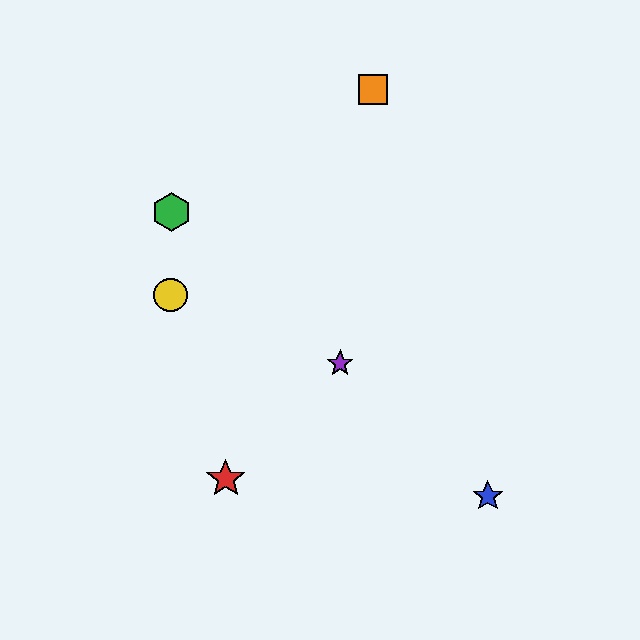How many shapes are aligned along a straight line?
3 shapes (the blue star, the green hexagon, the purple star) are aligned along a straight line.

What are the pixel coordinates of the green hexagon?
The green hexagon is at (172, 212).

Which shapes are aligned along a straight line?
The blue star, the green hexagon, the purple star are aligned along a straight line.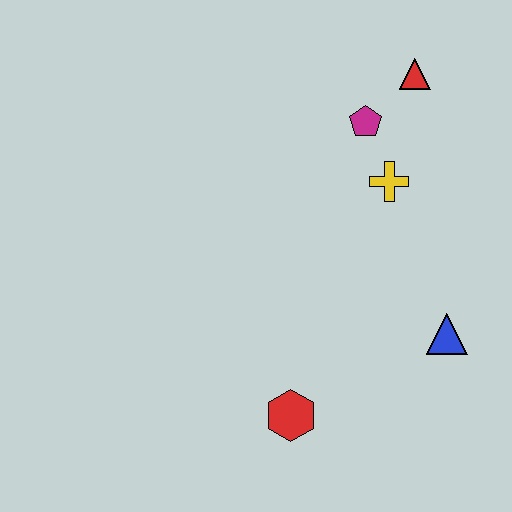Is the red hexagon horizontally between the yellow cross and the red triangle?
No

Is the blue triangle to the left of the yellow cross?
No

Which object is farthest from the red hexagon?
The red triangle is farthest from the red hexagon.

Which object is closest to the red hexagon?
The blue triangle is closest to the red hexagon.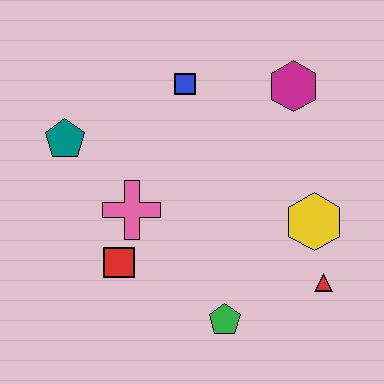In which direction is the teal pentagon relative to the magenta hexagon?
The teal pentagon is to the left of the magenta hexagon.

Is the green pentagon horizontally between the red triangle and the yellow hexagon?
No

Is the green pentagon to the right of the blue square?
Yes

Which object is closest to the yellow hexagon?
The red triangle is closest to the yellow hexagon.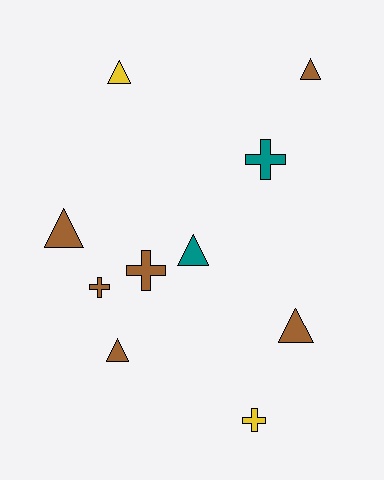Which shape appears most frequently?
Triangle, with 6 objects.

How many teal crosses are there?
There is 1 teal cross.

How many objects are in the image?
There are 10 objects.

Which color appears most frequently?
Brown, with 6 objects.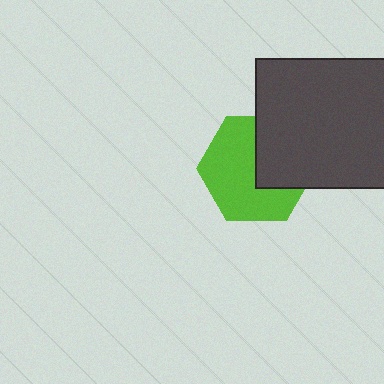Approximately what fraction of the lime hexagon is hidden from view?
Roughly 38% of the lime hexagon is hidden behind the dark gray rectangle.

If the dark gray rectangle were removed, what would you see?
You would see the complete lime hexagon.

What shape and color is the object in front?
The object in front is a dark gray rectangle.